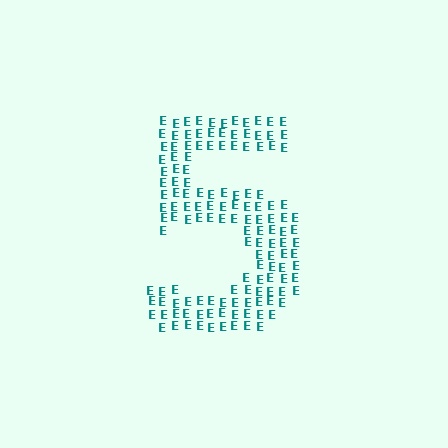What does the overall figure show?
The overall figure shows the digit 5.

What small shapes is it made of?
It is made of small letter E's.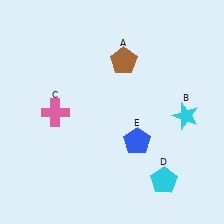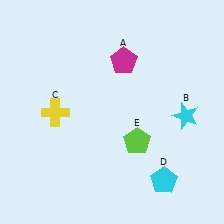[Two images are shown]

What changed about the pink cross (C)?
In Image 1, C is pink. In Image 2, it changed to yellow.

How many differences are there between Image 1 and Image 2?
There are 3 differences between the two images.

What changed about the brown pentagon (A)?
In Image 1, A is brown. In Image 2, it changed to magenta.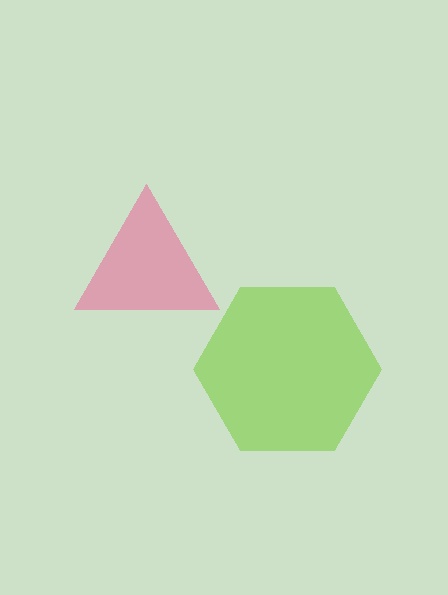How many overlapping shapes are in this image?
There are 2 overlapping shapes in the image.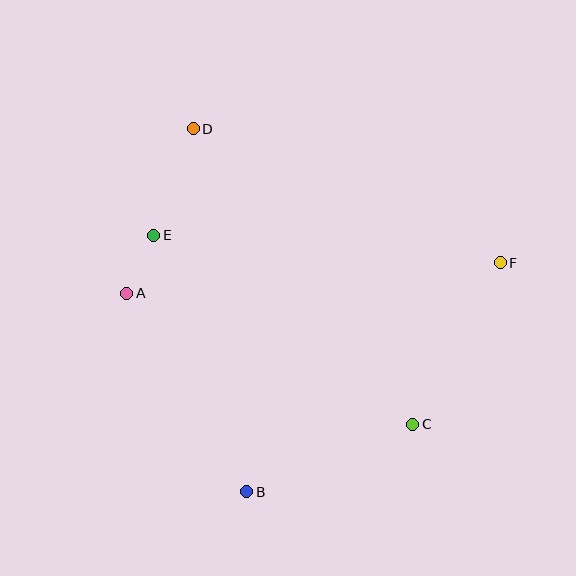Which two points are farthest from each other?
Points A and F are farthest from each other.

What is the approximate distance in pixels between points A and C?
The distance between A and C is approximately 314 pixels.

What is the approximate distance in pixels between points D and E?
The distance between D and E is approximately 114 pixels.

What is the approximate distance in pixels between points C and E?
The distance between C and E is approximately 321 pixels.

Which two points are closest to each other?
Points A and E are closest to each other.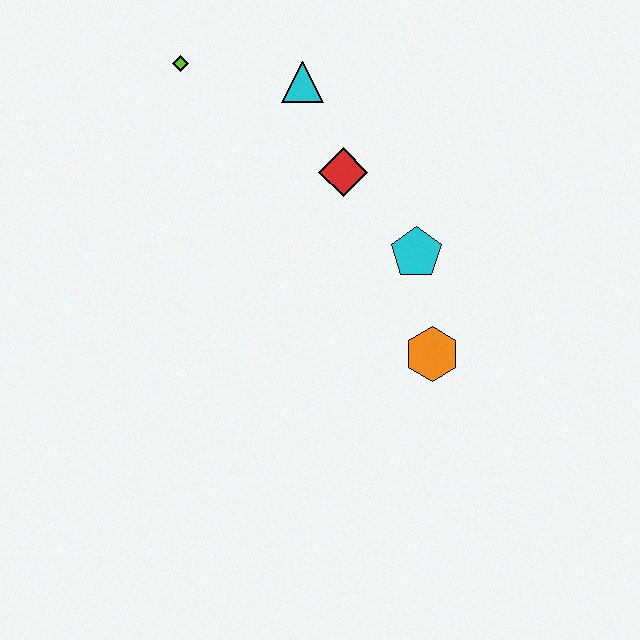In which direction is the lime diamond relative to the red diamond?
The lime diamond is to the left of the red diamond.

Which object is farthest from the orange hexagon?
The lime diamond is farthest from the orange hexagon.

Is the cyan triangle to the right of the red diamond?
No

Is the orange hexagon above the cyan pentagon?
No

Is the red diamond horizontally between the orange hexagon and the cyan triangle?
Yes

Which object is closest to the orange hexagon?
The cyan pentagon is closest to the orange hexagon.